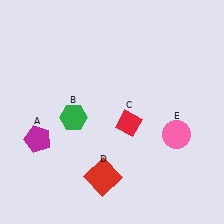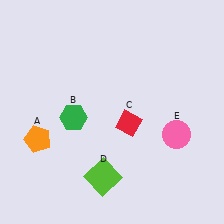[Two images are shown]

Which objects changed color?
A changed from magenta to orange. D changed from red to lime.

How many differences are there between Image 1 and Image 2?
There are 2 differences between the two images.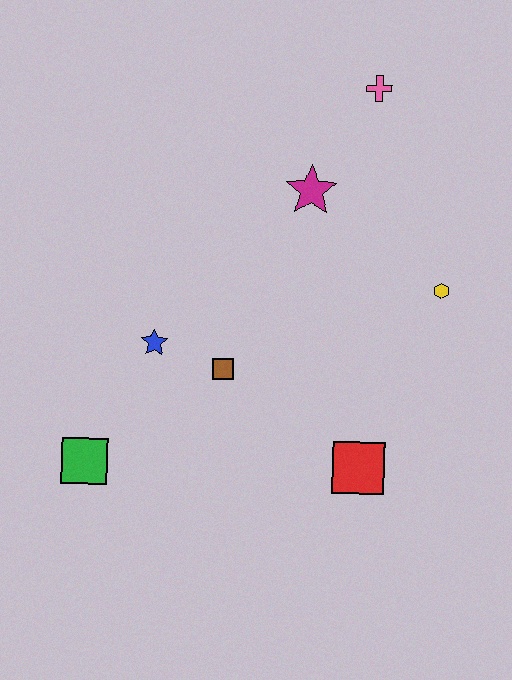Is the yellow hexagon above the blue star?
Yes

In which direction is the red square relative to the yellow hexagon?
The red square is below the yellow hexagon.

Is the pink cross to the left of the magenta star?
No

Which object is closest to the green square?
The blue star is closest to the green square.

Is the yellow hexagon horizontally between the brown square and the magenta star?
No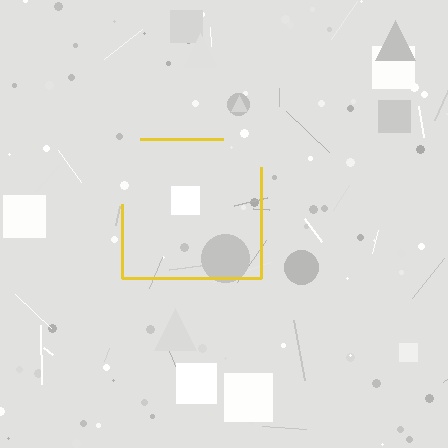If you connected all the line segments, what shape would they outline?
They would outline a square.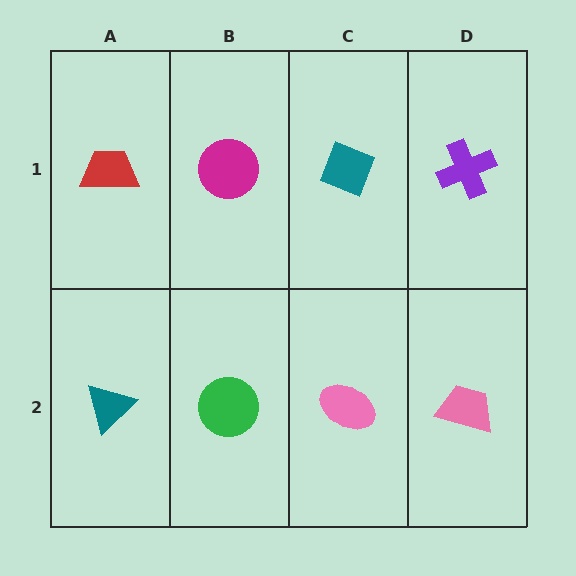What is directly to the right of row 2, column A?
A green circle.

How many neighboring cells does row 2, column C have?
3.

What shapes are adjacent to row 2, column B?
A magenta circle (row 1, column B), a teal triangle (row 2, column A), a pink ellipse (row 2, column C).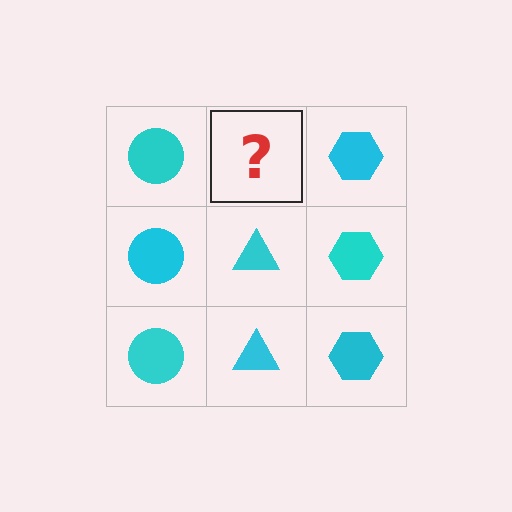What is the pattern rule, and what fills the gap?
The rule is that each column has a consistent shape. The gap should be filled with a cyan triangle.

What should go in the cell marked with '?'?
The missing cell should contain a cyan triangle.